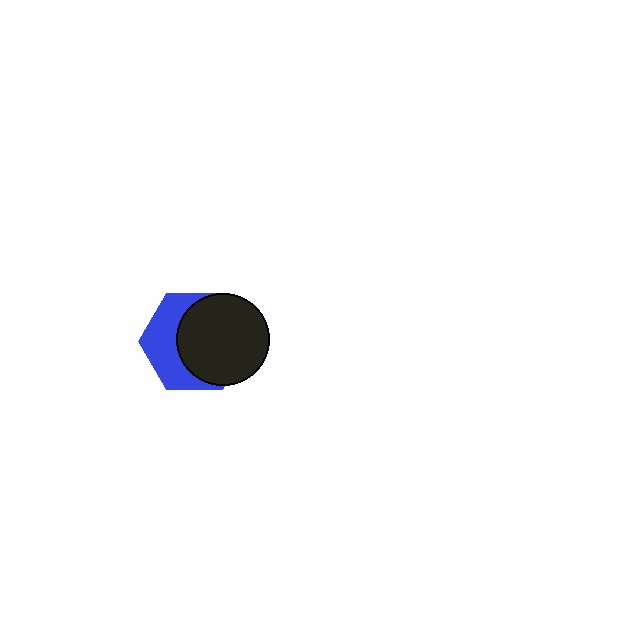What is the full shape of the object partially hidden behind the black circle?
The partially hidden object is a blue hexagon.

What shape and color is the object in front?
The object in front is a black circle.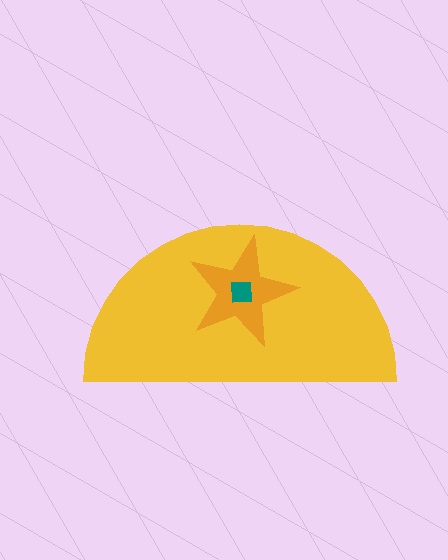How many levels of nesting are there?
3.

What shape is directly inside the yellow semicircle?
The orange star.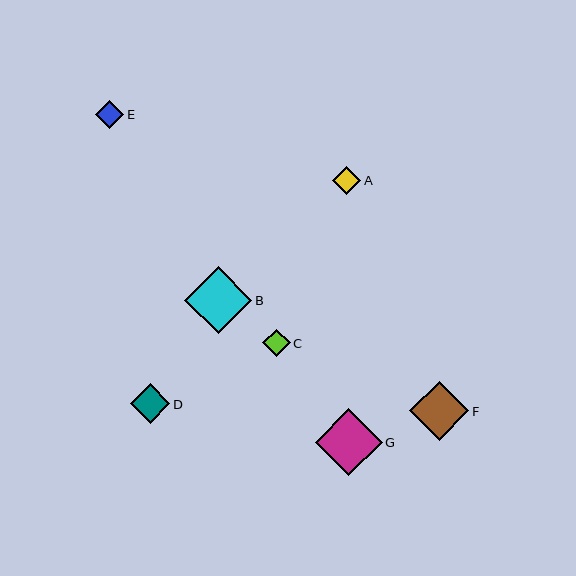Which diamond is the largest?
Diamond B is the largest with a size of approximately 67 pixels.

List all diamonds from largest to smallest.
From largest to smallest: B, G, F, D, E, A, C.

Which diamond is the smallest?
Diamond C is the smallest with a size of approximately 27 pixels.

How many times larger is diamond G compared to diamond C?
Diamond G is approximately 2.4 times the size of diamond C.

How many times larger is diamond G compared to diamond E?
Diamond G is approximately 2.4 times the size of diamond E.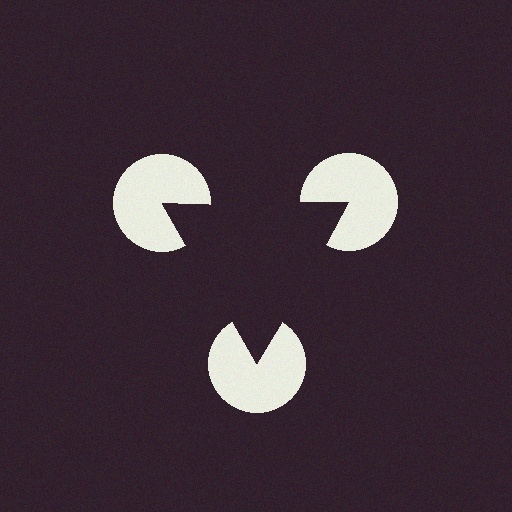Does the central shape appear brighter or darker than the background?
It typically appears slightly darker than the background, even though no actual brightness change is drawn.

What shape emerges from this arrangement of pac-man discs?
An illusory triangle — its edges are inferred from the aligned wedge cuts in the pac-man discs, not physically drawn.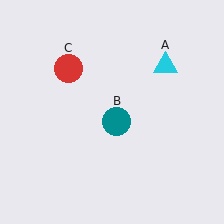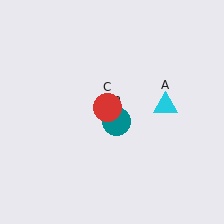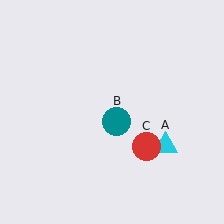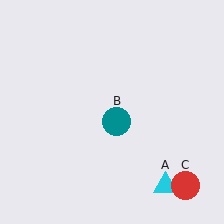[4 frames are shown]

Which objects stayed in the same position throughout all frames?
Teal circle (object B) remained stationary.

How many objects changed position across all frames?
2 objects changed position: cyan triangle (object A), red circle (object C).